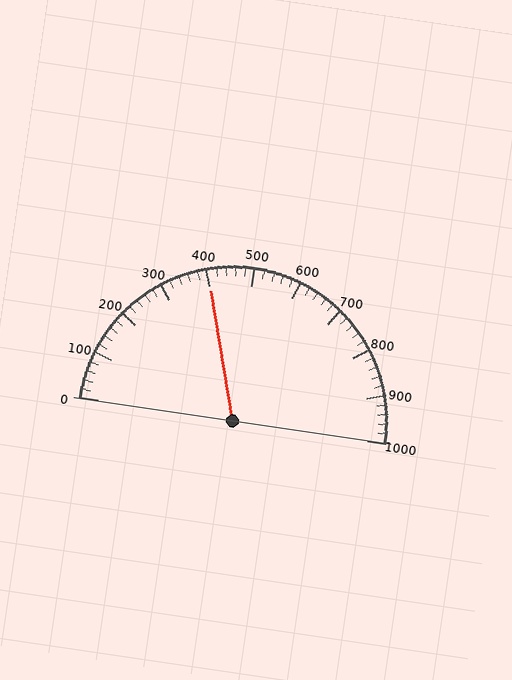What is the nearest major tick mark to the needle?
The nearest major tick mark is 400.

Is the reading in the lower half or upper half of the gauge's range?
The reading is in the lower half of the range (0 to 1000).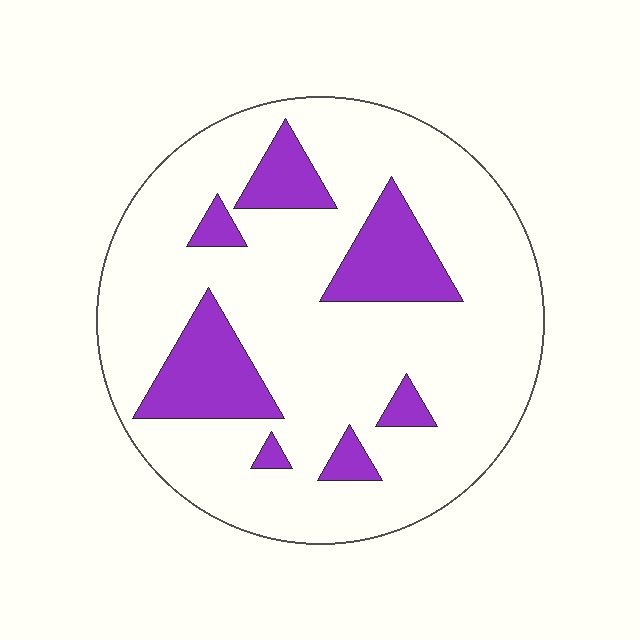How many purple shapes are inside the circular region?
7.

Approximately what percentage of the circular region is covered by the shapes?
Approximately 20%.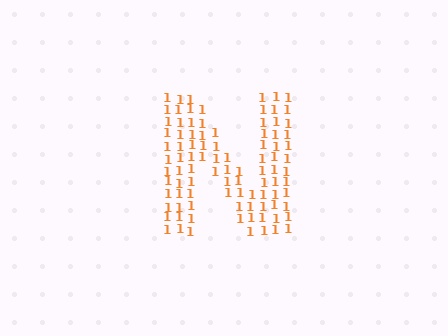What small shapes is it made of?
It is made of small digit 1's.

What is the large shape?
The large shape is the letter N.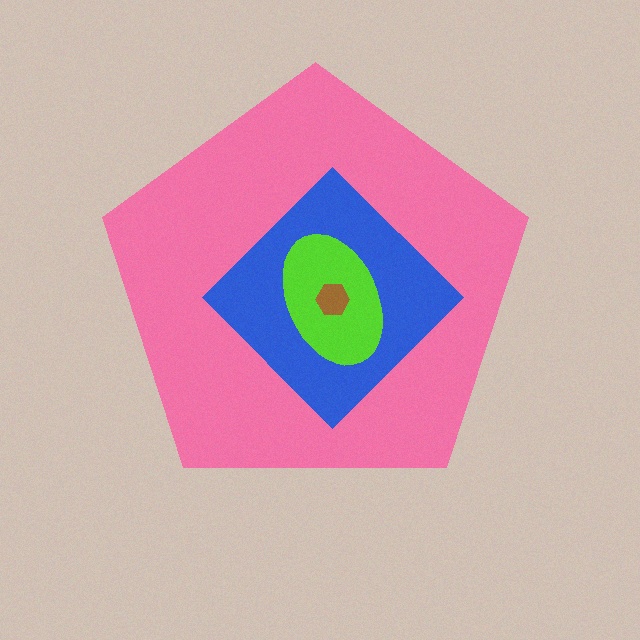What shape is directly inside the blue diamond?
The lime ellipse.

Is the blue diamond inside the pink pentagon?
Yes.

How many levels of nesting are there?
4.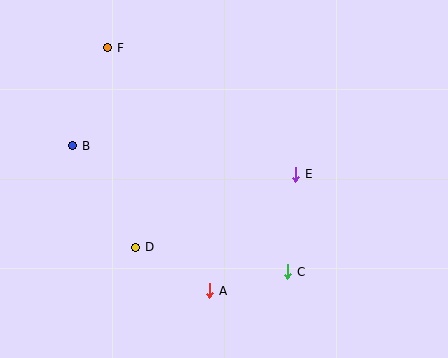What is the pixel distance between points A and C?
The distance between A and C is 80 pixels.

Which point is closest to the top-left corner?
Point F is closest to the top-left corner.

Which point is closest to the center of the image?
Point E at (296, 174) is closest to the center.